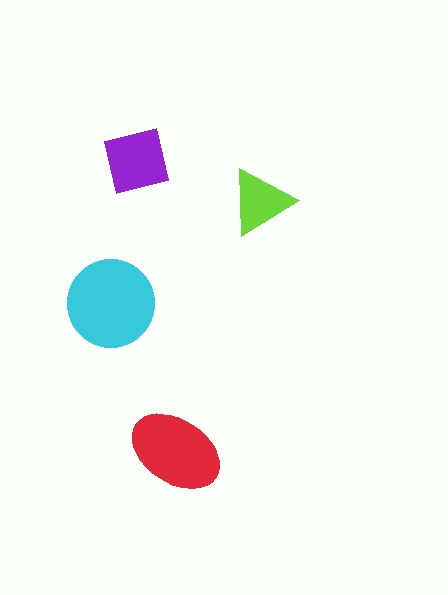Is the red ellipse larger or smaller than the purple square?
Larger.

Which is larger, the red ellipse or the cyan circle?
The cyan circle.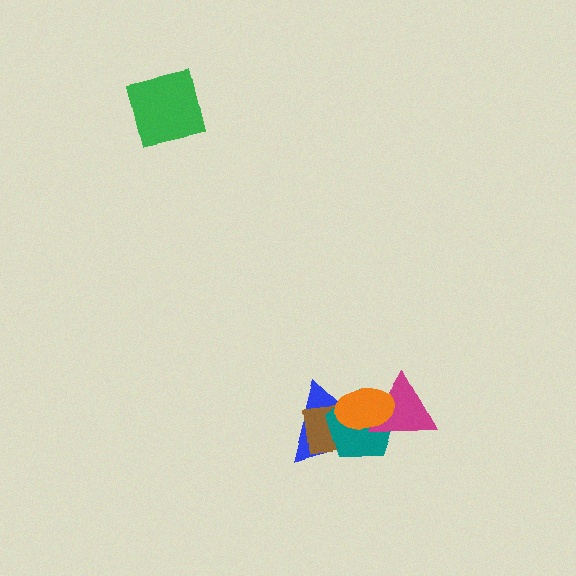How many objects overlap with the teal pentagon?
4 objects overlap with the teal pentagon.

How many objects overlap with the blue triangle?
4 objects overlap with the blue triangle.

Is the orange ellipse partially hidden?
No, no other shape covers it.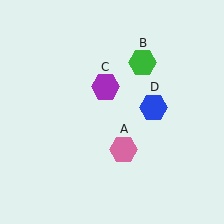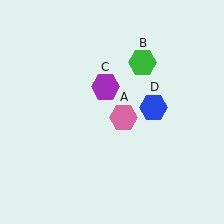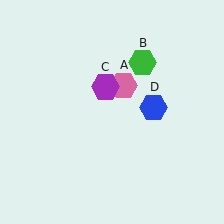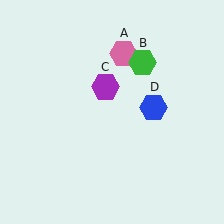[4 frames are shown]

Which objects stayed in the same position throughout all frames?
Green hexagon (object B) and purple hexagon (object C) and blue hexagon (object D) remained stationary.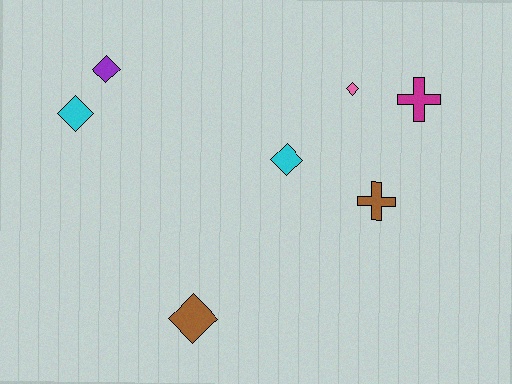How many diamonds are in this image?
There are 5 diamonds.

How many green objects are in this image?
There are no green objects.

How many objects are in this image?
There are 7 objects.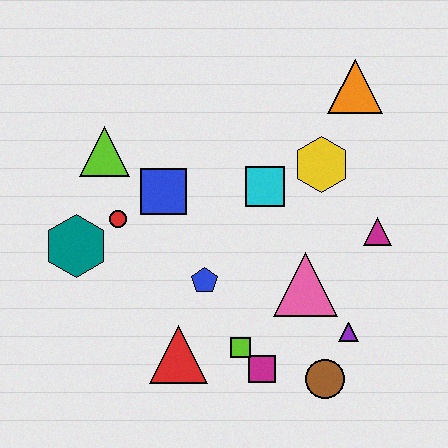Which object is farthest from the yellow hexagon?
The teal hexagon is farthest from the yellow hexagon.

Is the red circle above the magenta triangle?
Yes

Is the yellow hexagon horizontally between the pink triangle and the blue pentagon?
No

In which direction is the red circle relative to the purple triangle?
The red circle is to the left of the purple triangle.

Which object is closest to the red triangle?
The lime square is closest to the red triangle.